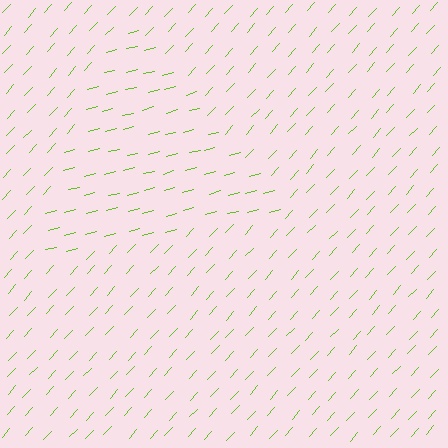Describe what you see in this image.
The image is filled with small lime line segments. A triangle region in the image has lines oriented differently from the surrounding lines, creating a visible texture boundary.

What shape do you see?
I see a triangle.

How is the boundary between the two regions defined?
The boundary is defined purely by a change in line orientation (approximately 32 degrees difference). All lines are the same color and thickness.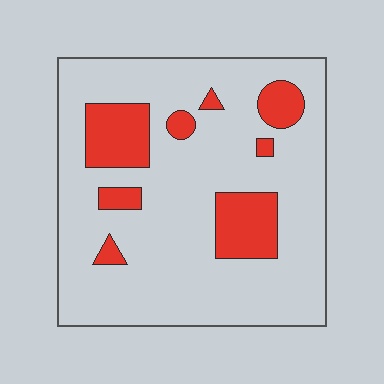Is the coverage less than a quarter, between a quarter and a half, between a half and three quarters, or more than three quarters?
Less than a quarter.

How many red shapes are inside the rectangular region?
8.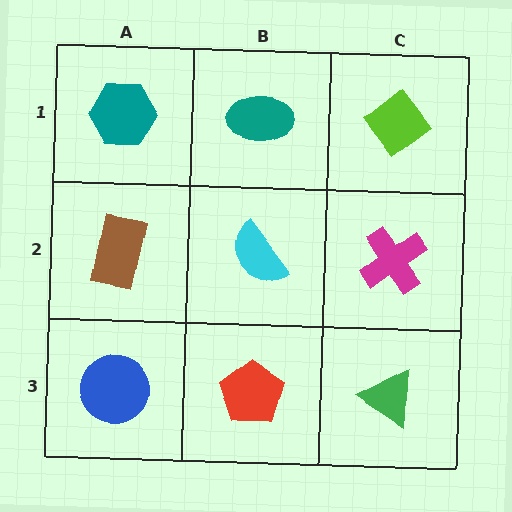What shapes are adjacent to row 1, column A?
A brown rectangle (row 2, column A), a teal ellipse (row 1, column B).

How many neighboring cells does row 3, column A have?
2.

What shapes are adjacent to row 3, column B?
A cyan semicircle (row 2, column B), a blue circle (row 3, column A), a green triangle (row 3, column C).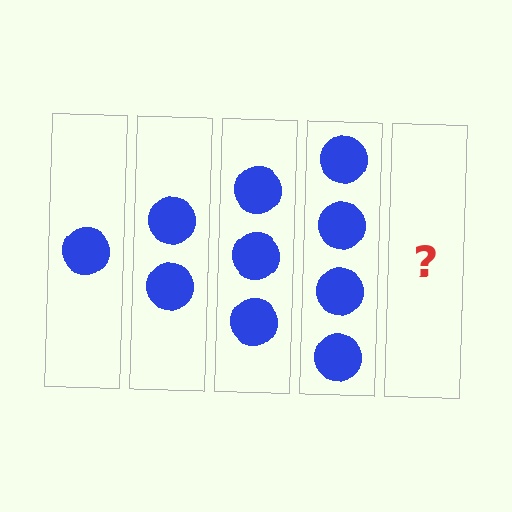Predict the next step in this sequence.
The next step is 5 circles.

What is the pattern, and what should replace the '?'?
The pattern is that each step adds one more circle. The '?' should be 5 circles.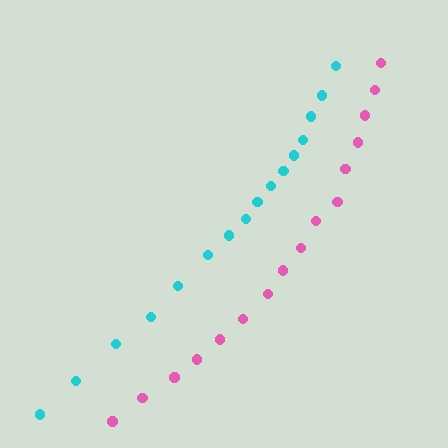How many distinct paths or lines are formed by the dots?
There are 2 distinct paths.